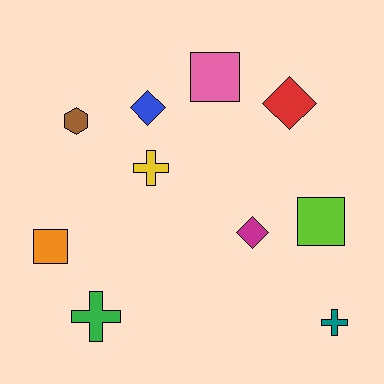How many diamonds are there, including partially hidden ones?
There are 3 diamonds.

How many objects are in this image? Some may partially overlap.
There are 10 objects.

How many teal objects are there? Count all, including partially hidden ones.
There is 1 teal object.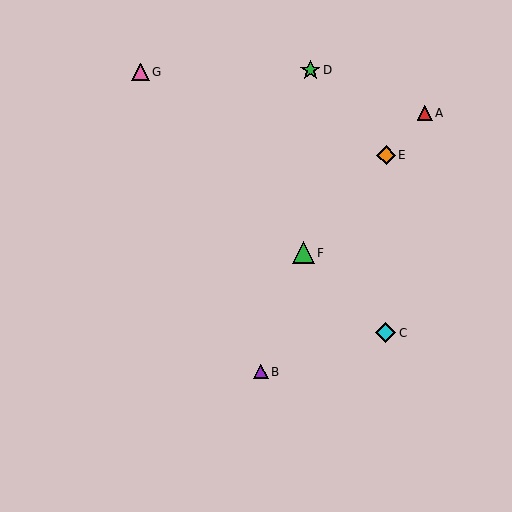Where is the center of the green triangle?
The center of the green triangle is at (304, 253).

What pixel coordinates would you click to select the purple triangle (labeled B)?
Click at (261, 372) to select the purple triangle B.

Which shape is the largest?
The green triangle (labeled F) is the largest.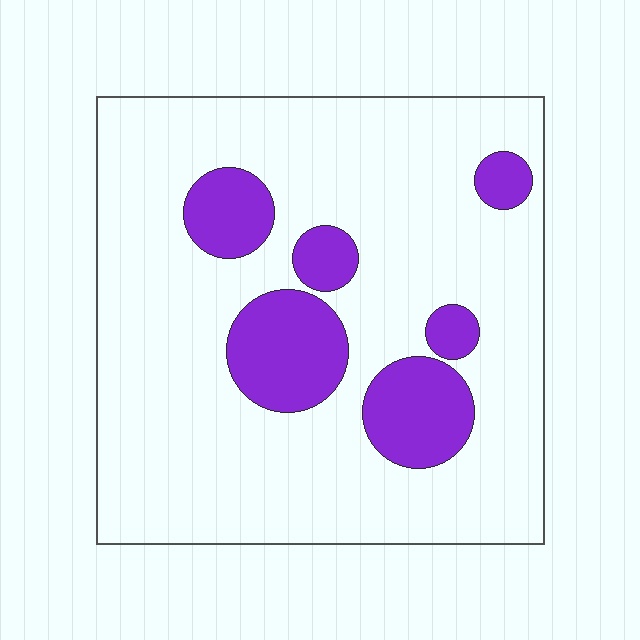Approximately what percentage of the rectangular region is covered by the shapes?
Approximately 20%.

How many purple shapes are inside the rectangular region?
6.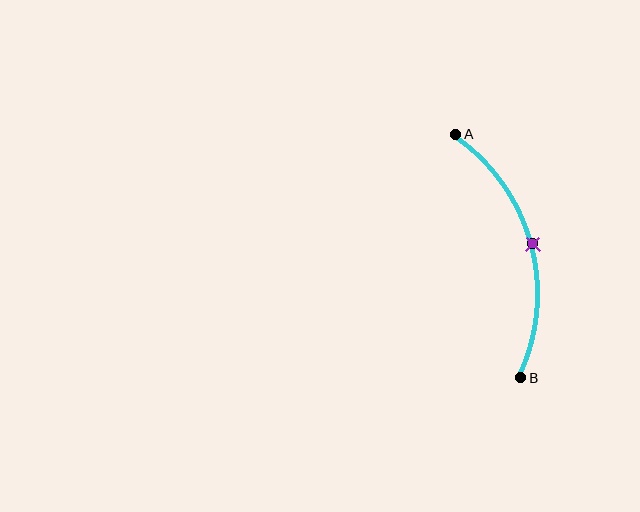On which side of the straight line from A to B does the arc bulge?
The arc bulges to the right of the straight line connecting A and B.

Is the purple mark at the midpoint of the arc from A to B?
Yes. The purple mark lies on the arc at equal arc-length from both A and B — it is the arc midpoint.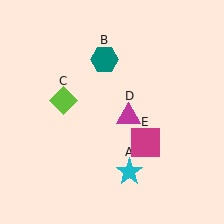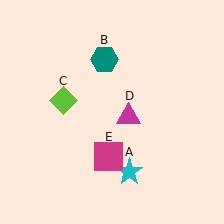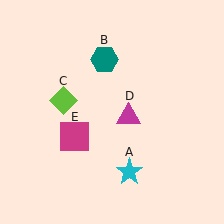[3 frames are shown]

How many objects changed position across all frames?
1 object changed position: magenta square (object E).